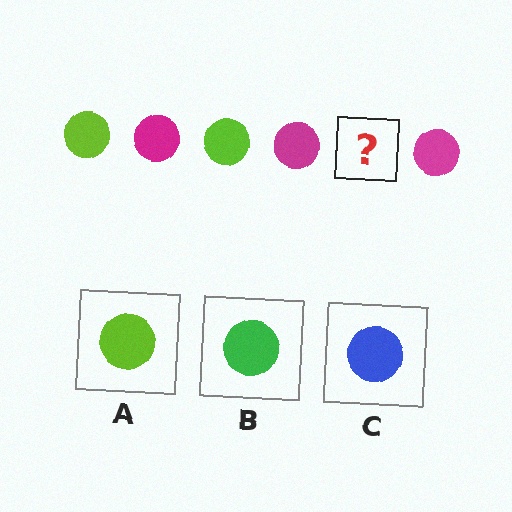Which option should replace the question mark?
Option A.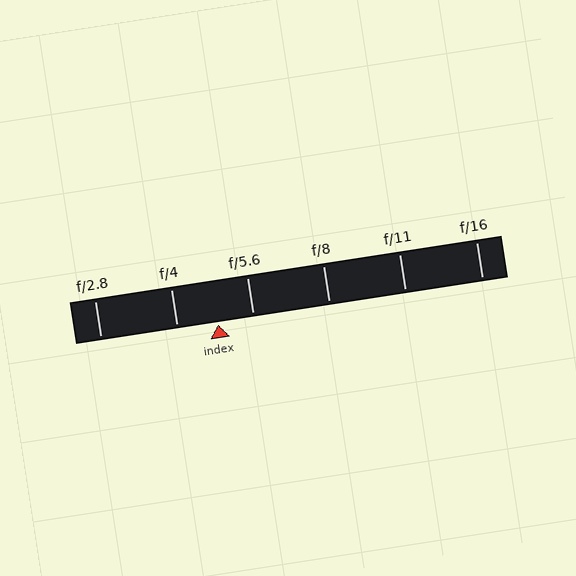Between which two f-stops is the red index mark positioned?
The index mark is between f/4 and f/5.6.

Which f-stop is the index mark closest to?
The index mark is closest to f/5.6.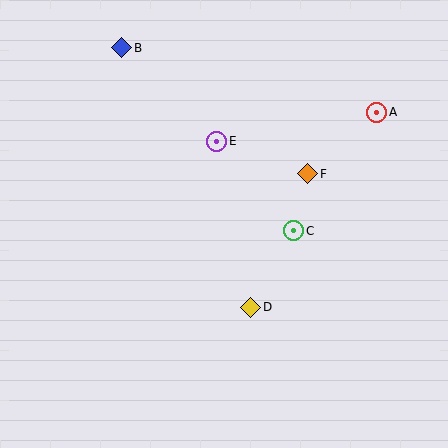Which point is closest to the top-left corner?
Point B is closest to the top-left corner.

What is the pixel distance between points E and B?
The distance between E and B is 133 pixels.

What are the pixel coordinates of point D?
Point D is at (251, 307).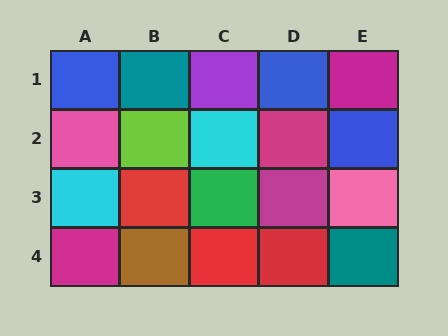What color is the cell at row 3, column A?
Cyan.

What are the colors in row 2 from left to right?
Pink, lime, cyan, magenta, blue.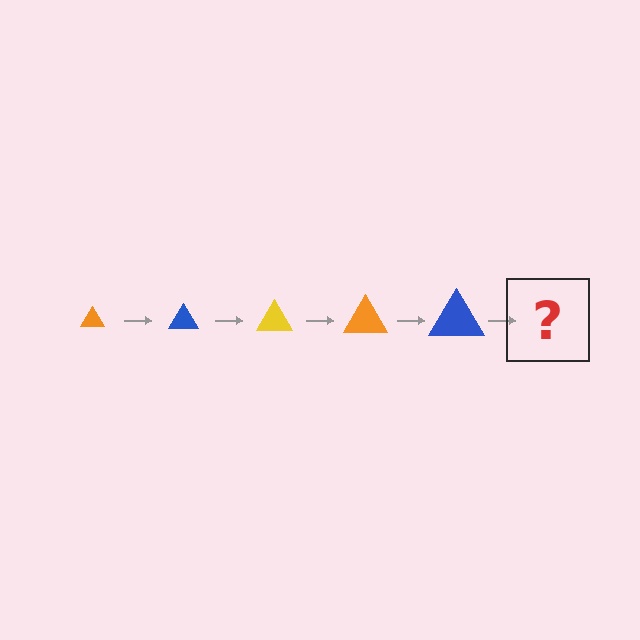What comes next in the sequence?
The next element should be a yellow triangle, larger than the previous one.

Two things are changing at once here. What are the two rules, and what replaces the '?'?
The two rules are that the triangle grows larger each step and the color cycles through orange, blue, and yellow. The '?' should be a yellow triangle, larger than the previous one.